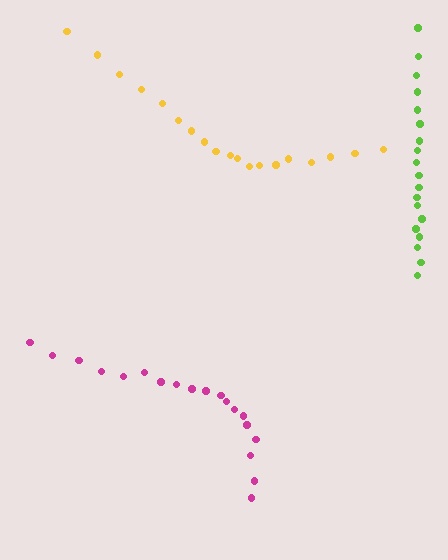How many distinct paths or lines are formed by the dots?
There are 3 distinct paths.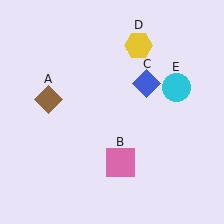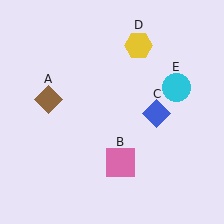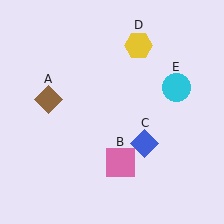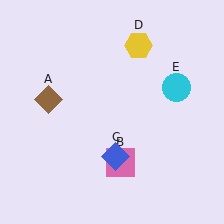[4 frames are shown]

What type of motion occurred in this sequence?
The blue diamond (object C) rotated clockwise around the center of the scene.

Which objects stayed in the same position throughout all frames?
Brown diamond (object A) and pink square (object B) and yellow hexagon (object D) and cyan circle (object E) remained stationary.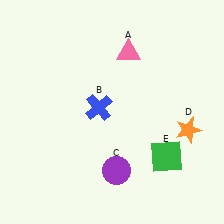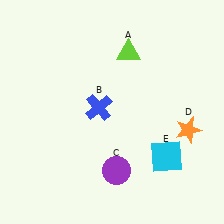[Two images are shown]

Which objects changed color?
A changed from pink to lime. E changed from green to cyan.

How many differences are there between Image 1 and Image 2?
There are 2 differences between the two images.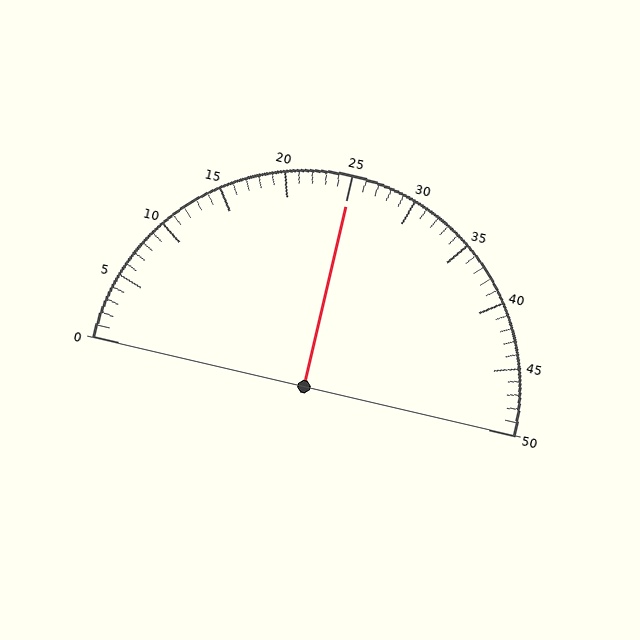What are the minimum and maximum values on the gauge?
The gauge ranges from 0 to 50.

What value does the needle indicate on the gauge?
The needle indicates approximately 25.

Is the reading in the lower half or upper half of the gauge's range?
The reading is in the upper half of the range (0 to 50).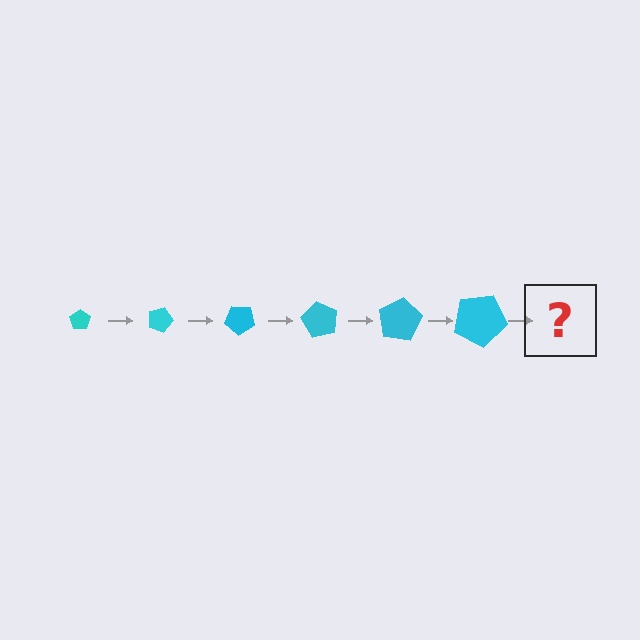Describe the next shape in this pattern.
It should be a pentagon, larger than the previous one and rotated 120 degrees from the start.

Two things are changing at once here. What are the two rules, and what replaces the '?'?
The two rules are that the pentagon grows larger each step and it rotates 20 degrees each step. The '?' should be a pentagon, larger than the previous one and rotated 120 degrees from the start.